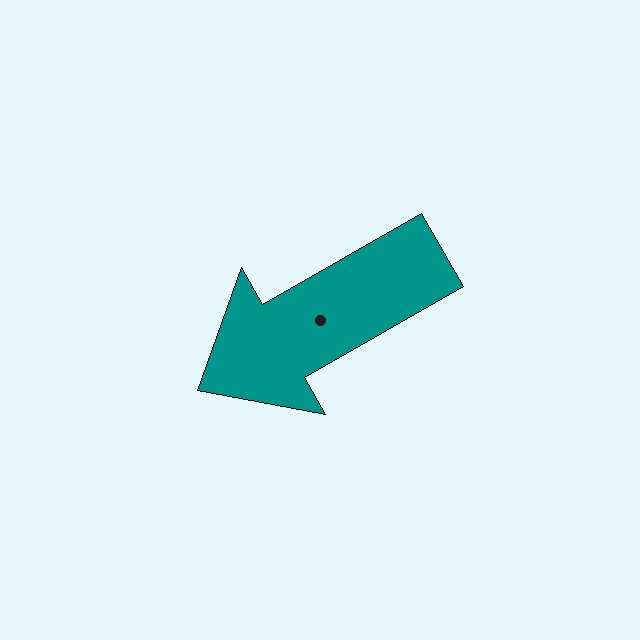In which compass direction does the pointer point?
Southwest.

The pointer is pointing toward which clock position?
Roughly 8 o'clock.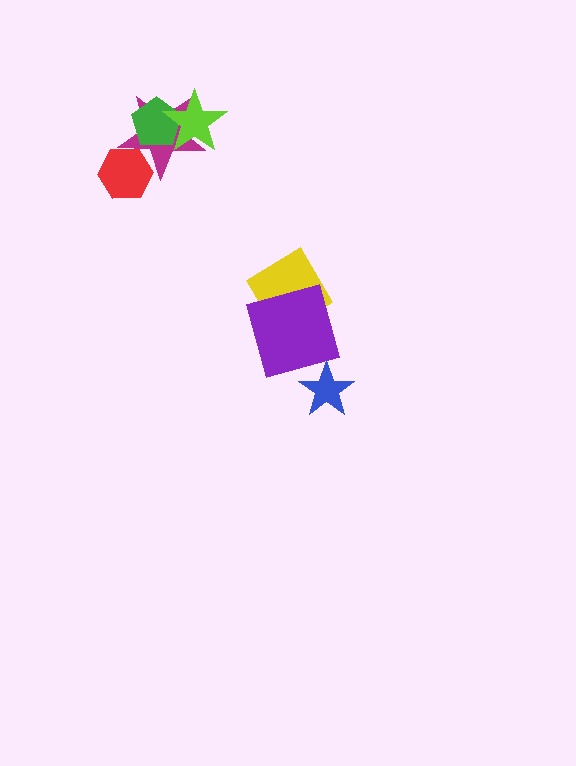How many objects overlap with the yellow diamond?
1 object overlaps with the yellow diamond.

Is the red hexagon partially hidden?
Yes, it is partially covered by another shape.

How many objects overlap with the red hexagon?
1 object overlaps with the red hexagon.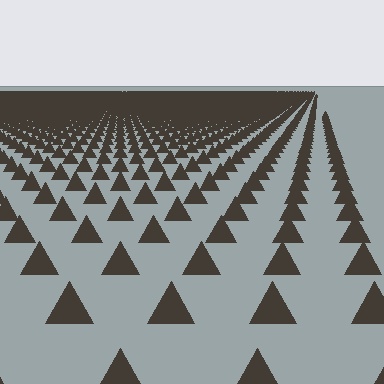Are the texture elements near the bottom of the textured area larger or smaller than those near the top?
Larger. Near the bottom, elements are closer to the viewer and appear at a bigger on-screen size.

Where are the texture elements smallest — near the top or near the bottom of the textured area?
Near the top.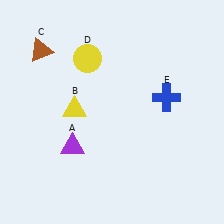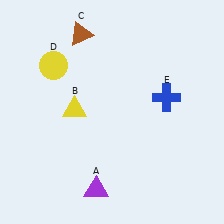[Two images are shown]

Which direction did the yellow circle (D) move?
The yellow circle (D) moved left.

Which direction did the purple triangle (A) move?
The purple triangle (A) moved down.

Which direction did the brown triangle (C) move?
The brown triangle (C) moved right.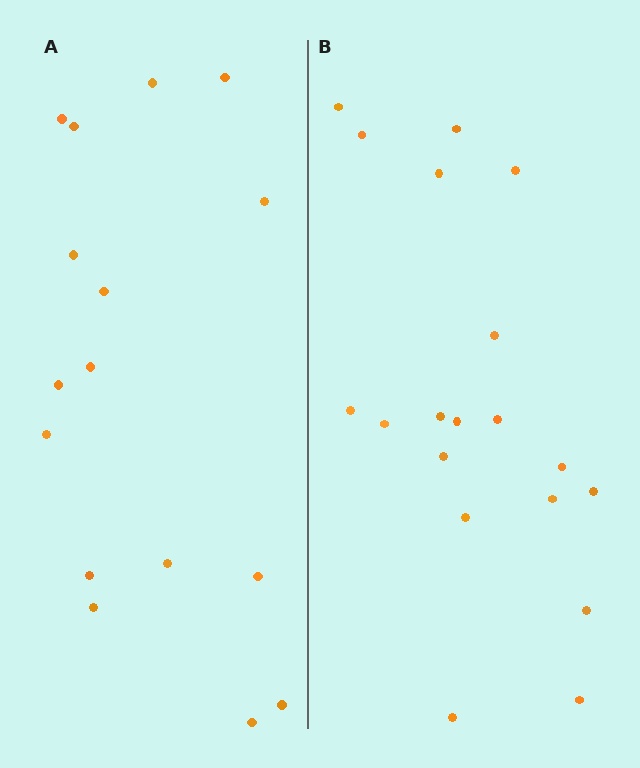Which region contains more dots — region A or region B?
Region B (the right region) has more dots.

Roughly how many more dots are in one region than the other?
Region B has just a few more — roughly 2 or 3 more dots than region A.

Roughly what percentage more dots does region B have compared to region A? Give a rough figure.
About 20% more.